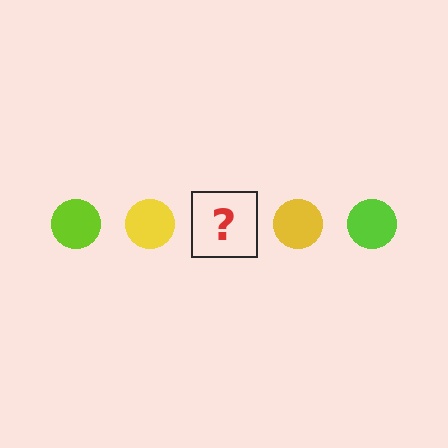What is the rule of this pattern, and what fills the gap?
The rule is that the pattern cycles through lime, yellow circles. The gap should be filled with a lime circle.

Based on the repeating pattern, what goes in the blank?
The blank should be a lime circle.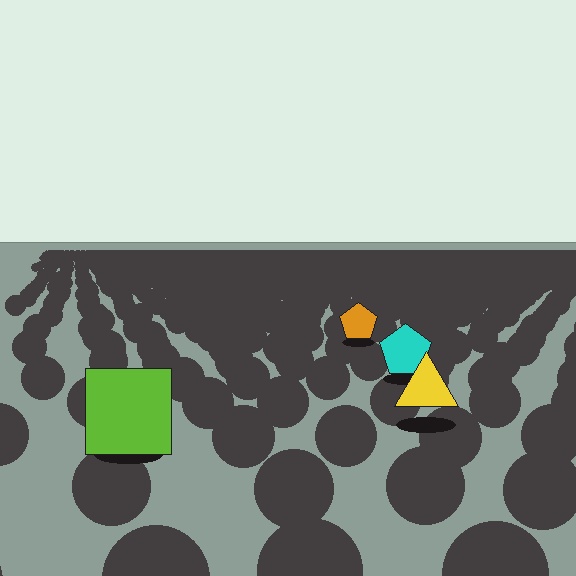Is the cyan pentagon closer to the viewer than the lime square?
No. The lime square is closer — you can tell from the texture gradient: the ground texture is coarser near it.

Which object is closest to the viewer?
The lime square is closest. The texture marks near it are larger and more spread out.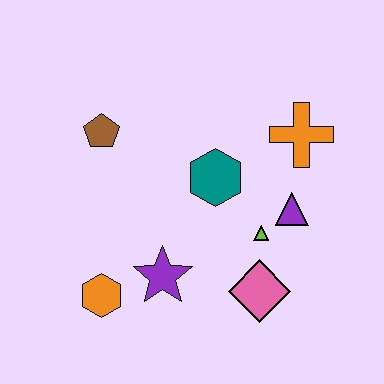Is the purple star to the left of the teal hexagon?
Yes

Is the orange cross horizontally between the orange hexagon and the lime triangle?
No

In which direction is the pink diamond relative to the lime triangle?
The pink diamond is below the lime triangle.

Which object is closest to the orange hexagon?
The purple star is closest to the orange hexagon.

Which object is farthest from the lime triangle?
The brown pentagon is farthest from the lime triangle.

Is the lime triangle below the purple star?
No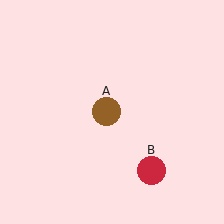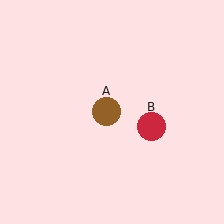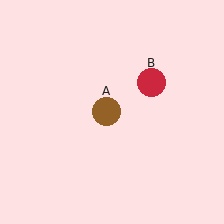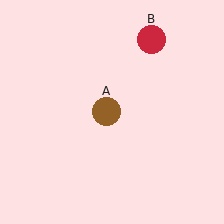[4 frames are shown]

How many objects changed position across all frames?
1 object changed position: red circle (object B).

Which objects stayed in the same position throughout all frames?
Brown circle (object A) remained stationary.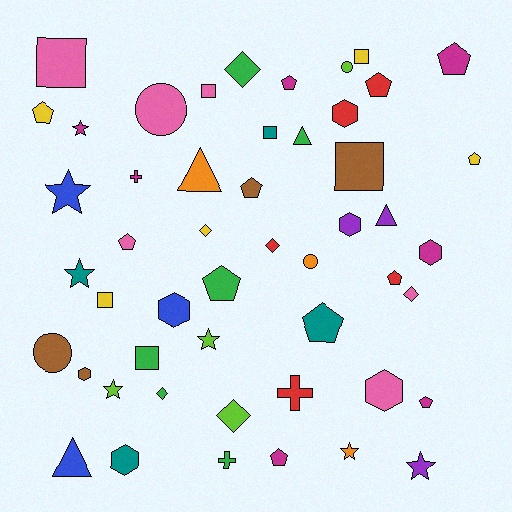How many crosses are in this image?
There are 3 crosses.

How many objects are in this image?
There are 50 objects.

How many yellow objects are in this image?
There are 5 yellow objects.